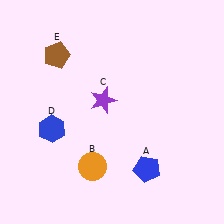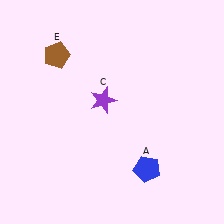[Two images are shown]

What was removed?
The blue hexagon (D), the orange circle (B) were removed in Image 2.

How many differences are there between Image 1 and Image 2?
There are 2 differences between the two images.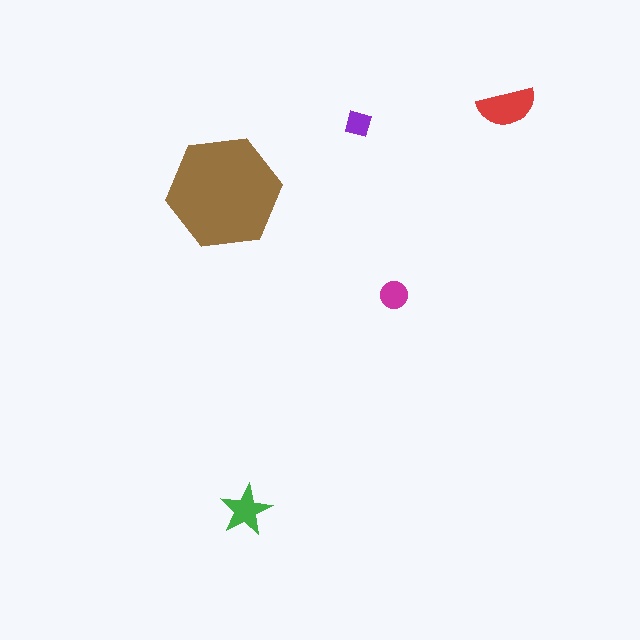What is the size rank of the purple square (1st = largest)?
5th.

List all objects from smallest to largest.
The purple square, the magenta circle, the green star, the red semicircle, the brown hexagon.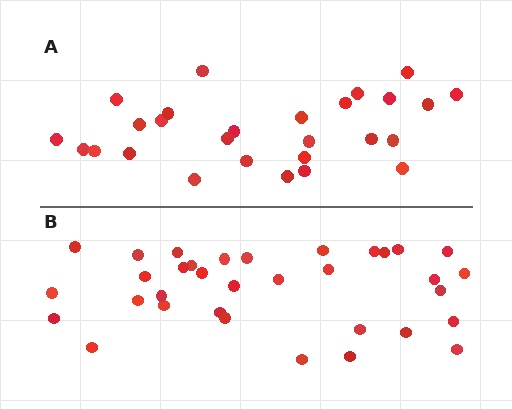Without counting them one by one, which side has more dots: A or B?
Region B (the bottom region) has more dots.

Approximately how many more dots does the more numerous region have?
Region B has roughly 8 or so more dots than region A.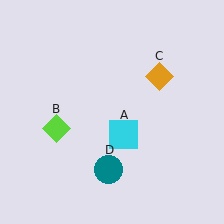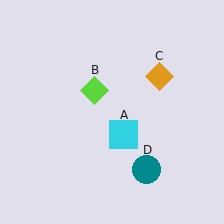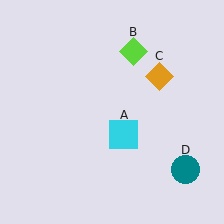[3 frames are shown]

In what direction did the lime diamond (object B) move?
The lime diamond (object B) moved up and to the right.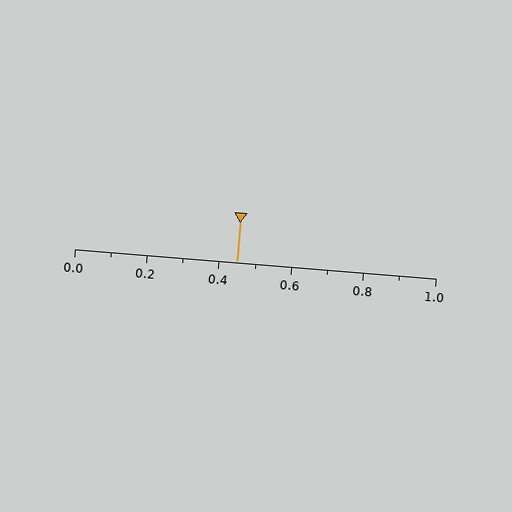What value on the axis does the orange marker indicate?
The marker indicates approximately 0.45.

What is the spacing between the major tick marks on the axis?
The major ticks are spaced 0.2 apart.